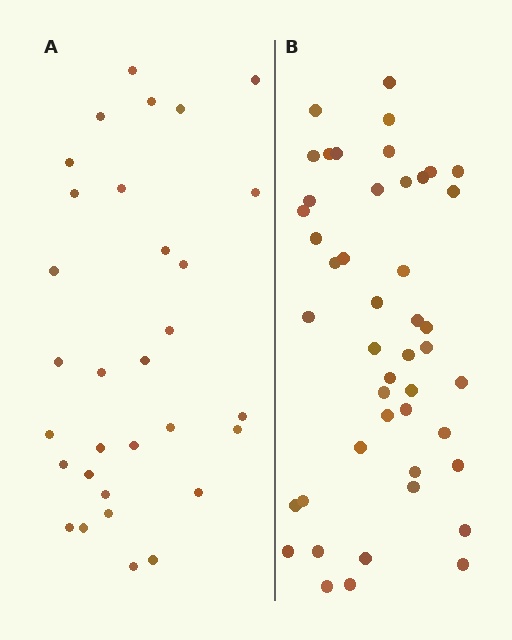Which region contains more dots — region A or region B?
Region B (the right region) has more dots.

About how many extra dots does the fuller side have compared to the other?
Region B has approximately 15 more dots than region A.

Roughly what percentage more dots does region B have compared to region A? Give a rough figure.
About 50% more.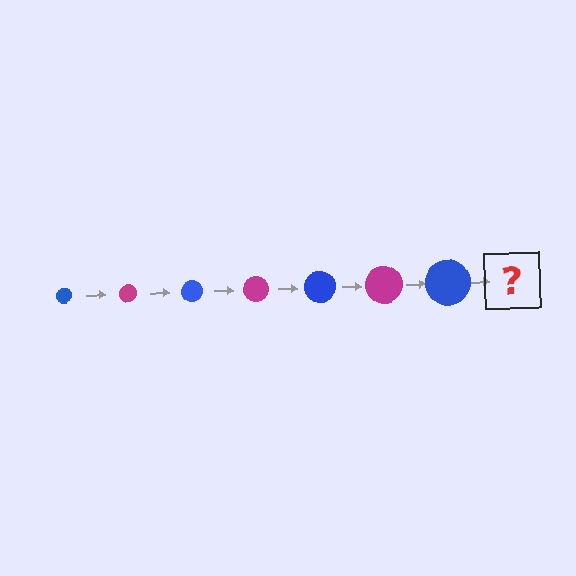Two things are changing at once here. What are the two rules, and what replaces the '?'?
The two rules are that the circle grows larger each step and the color cycles through blue and magenta. The '?' should be a magenta circle, larger than the previous one.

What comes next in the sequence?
The next element should be a magenta circle, larger than the previous one.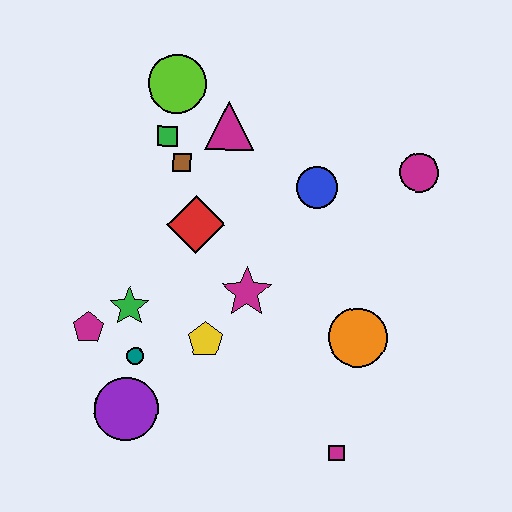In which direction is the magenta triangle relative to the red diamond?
The magenta triangle is above the red diamond.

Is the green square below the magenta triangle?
Yes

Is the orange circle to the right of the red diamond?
Yes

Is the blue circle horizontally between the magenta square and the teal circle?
Yes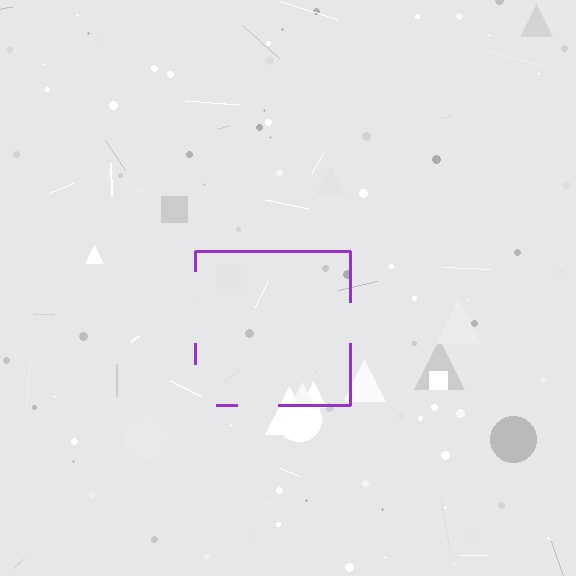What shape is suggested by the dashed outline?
The dashed outline suggests a square.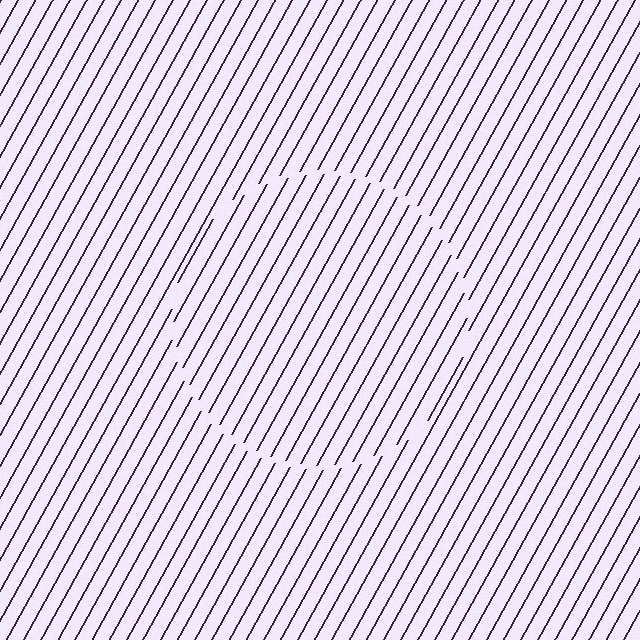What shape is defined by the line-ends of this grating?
An illusory circle. The interior of the shape contains the same grating, shifted by half a period — the contour is defined by the phase discontinuity where line-ends from the inner and outer gratings abut.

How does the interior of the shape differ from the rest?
The interior of the shape contains the same grating, shifted by half a period — the contour is defined by the phase discontinuity where line-ends from the inner and outer gratings abut.